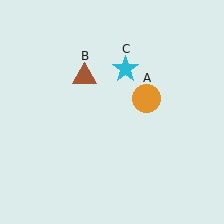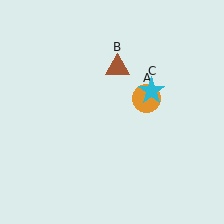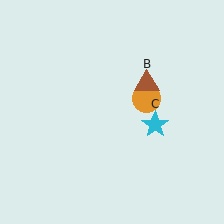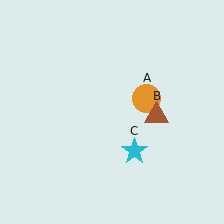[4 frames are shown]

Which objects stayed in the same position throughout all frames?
Orange circle (object A) remained stationary.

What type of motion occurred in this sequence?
The brown triangle (object B), cyan star (object C) rotated clockwise around the center of the scene.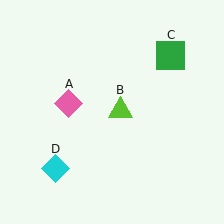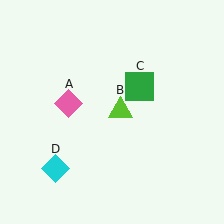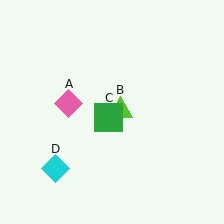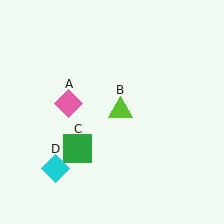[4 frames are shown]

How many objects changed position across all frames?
1 object changed position: green square (object C).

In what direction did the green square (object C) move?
The green square (object C) moved down and to the left.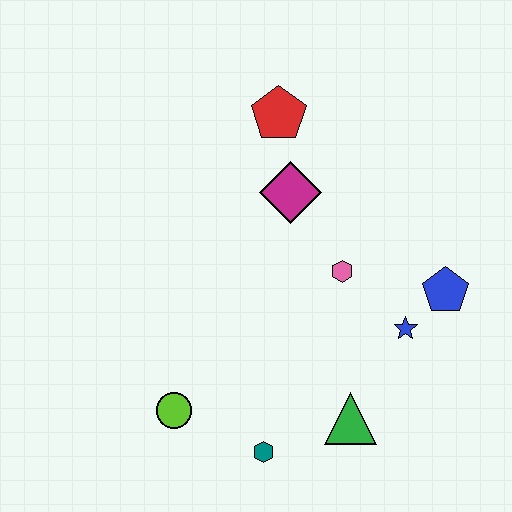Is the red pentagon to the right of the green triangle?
No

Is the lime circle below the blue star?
Yes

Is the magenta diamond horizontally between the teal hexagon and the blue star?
Yes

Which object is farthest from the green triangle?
The red pentagon is farthest from the green triangle.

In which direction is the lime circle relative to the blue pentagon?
The lime circle is to the left of the blue pentagon.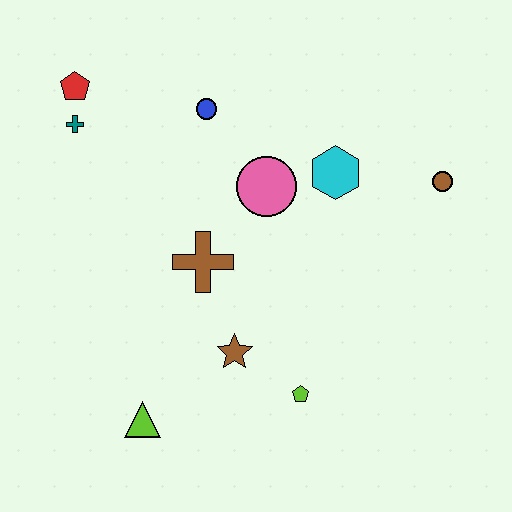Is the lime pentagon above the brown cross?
No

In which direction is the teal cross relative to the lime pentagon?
The teal cross is above the lime pentagon.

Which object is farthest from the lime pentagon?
The red pentagon is farthest from the lime pentagon.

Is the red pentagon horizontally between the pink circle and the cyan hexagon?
No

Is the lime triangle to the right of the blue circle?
No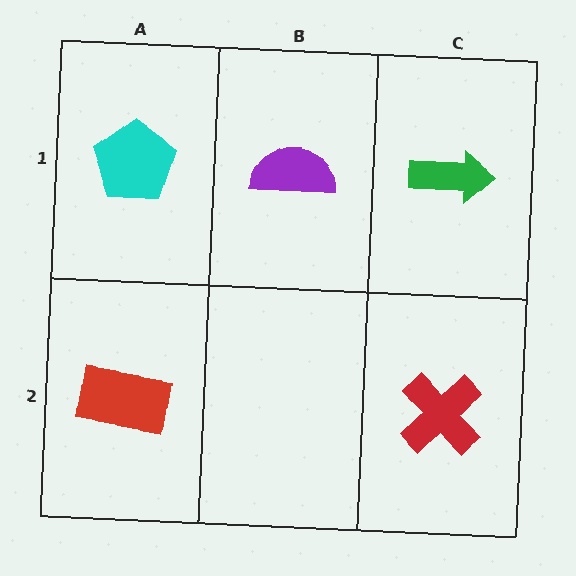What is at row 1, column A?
A cyan pentagon.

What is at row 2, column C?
A red cross.